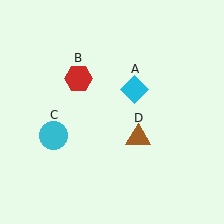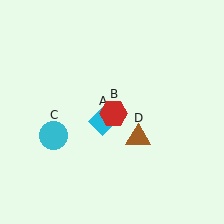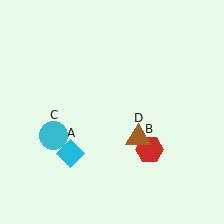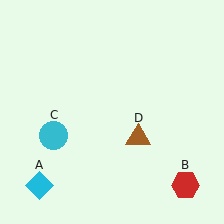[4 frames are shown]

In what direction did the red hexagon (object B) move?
The red hexagon (object B) moved down and to the right.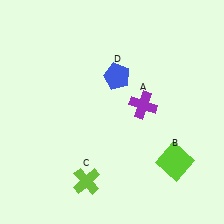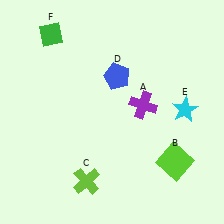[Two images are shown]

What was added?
A cyan star (E), a green diamond (F) were added in Image 2.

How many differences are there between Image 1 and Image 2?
There are 2 differences between the two images.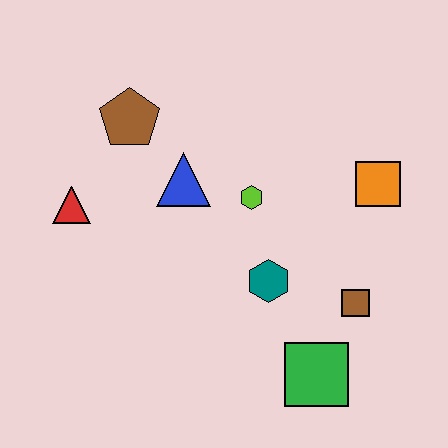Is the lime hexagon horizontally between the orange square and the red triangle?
Yes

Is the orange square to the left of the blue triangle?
No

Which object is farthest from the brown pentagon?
The green square is farthest from the brown pentagon.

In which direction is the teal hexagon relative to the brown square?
The teal hexagon is to the left of the brown square.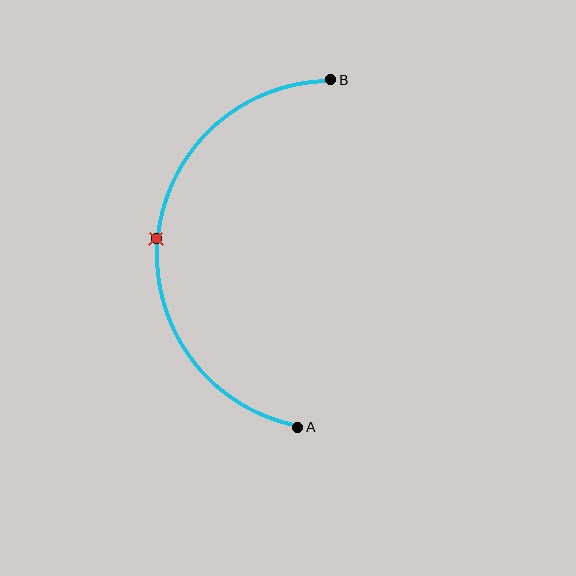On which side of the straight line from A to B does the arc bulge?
The arc bulges to the left of the straight line connecting A and B.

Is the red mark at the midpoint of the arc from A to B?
Yes. The red mark lies on the arc at equal arc-length from both A and B — it is the arc midpoint.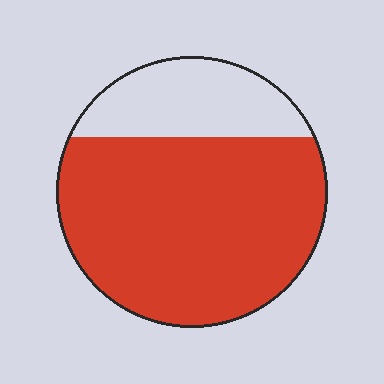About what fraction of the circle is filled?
About three quarters (3/4).